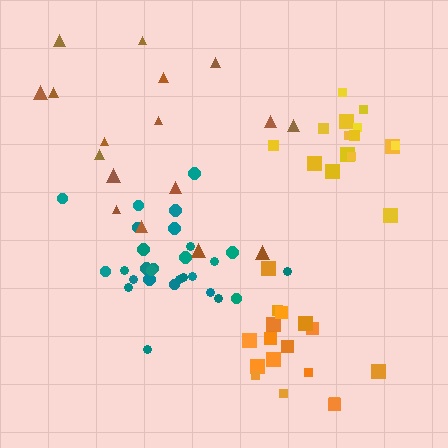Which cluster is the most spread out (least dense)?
Brown.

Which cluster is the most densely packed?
Yellow.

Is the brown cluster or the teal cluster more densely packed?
Teal.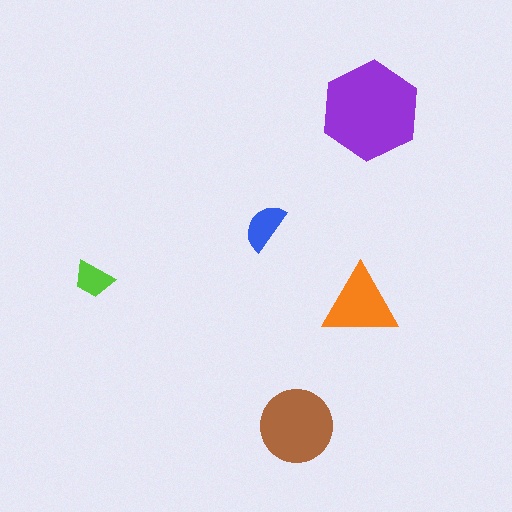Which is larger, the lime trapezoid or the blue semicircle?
The blue semicircle.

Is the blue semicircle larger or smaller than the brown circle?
Smaller.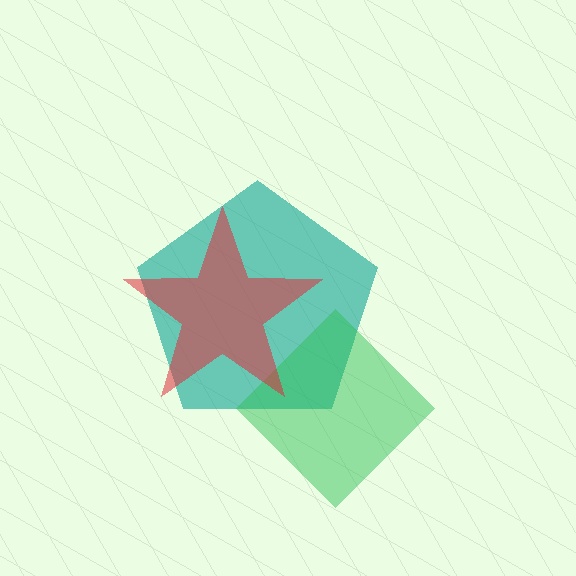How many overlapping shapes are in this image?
There are 3 overlapping shapes in the image.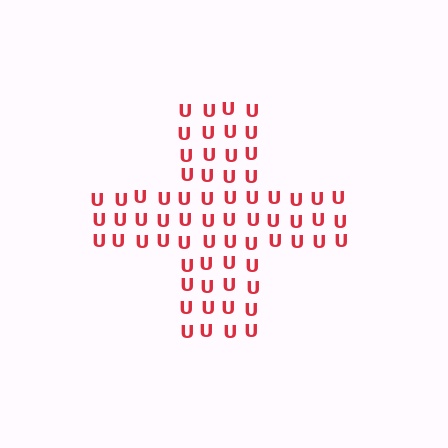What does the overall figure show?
The overall figure shows a cross.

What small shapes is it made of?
It is made of small letter U's.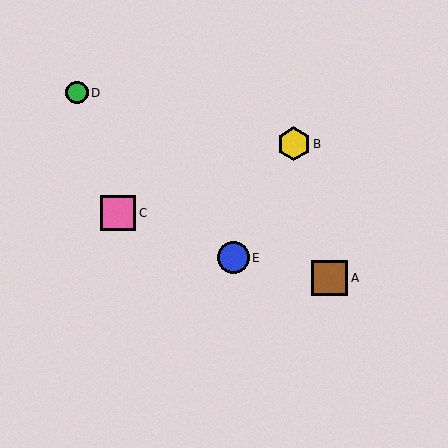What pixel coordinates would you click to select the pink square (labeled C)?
Click at (118, 213) to select the pink square C.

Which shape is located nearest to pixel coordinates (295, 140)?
The yellow hexagon (labeled B) at (294, 144) is nearest to that location.